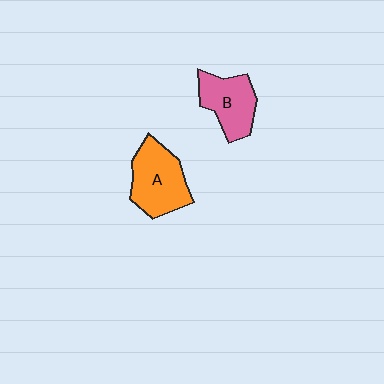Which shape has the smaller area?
Shape B (pink).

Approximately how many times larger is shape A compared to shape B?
Approximately 1.2 times.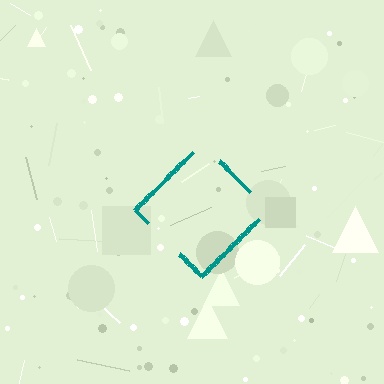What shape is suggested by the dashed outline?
The dashed outline suggests a diamond.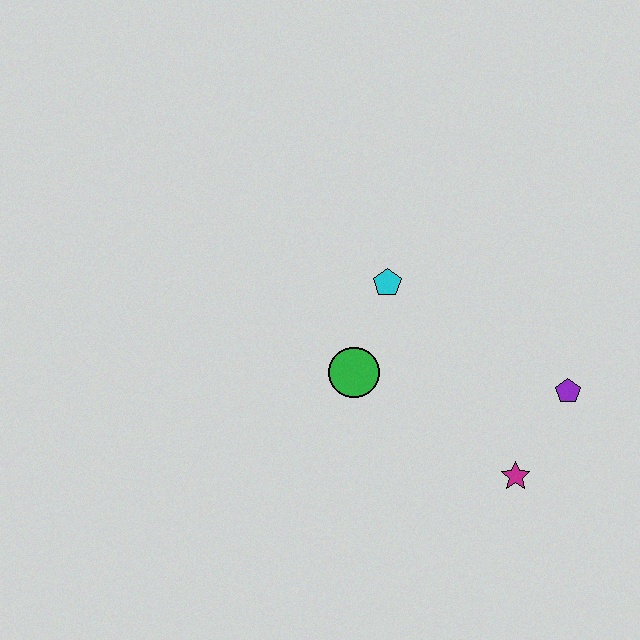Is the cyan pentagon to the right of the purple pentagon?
No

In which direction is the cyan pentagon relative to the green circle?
The cyan pentagon is above the green circle.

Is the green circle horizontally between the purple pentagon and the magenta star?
No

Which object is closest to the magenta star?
The purple pentagon is closest to the magenta star.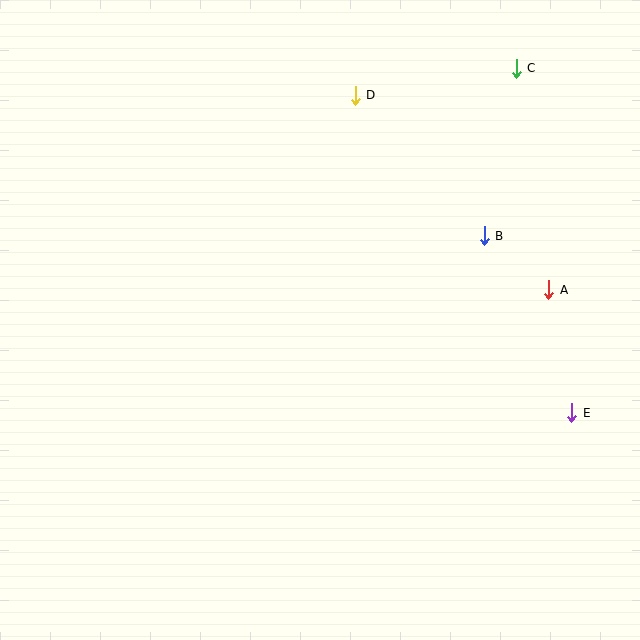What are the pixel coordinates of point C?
Point C is at (516, 68).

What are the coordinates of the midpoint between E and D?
The midpoint between E and D is at (463, 254).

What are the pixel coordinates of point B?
Point B is at (484, 236).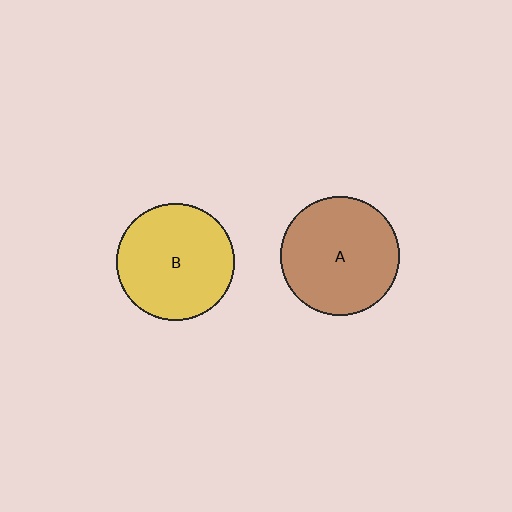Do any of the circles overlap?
No, none of the circles overlap.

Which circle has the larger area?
Circle A (brown).